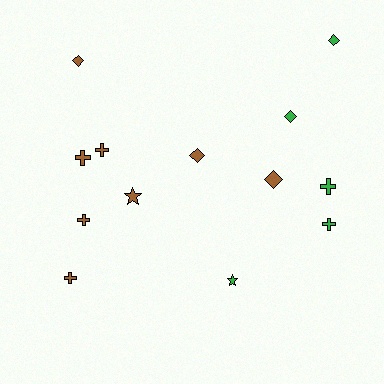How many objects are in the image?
There are 13 objects.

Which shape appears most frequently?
Cross, with 6 objects.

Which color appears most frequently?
Brown, with 8 objects.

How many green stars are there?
There is 1 green star.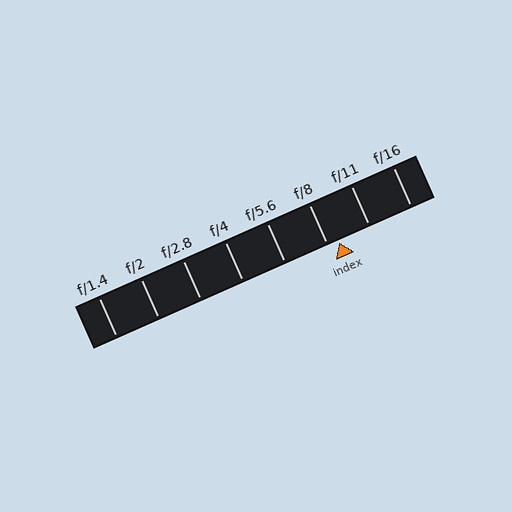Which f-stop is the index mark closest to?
The index mark is closest to f/8.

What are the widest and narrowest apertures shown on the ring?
The widest aperture shown is f/1.4 and the narrowest is f/16.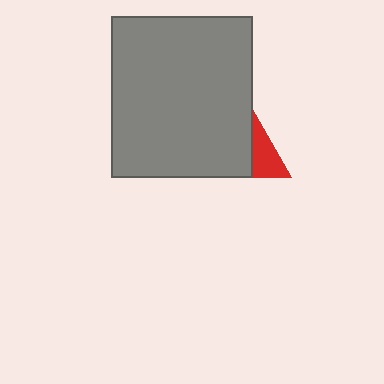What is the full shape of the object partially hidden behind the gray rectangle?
The partially hidden object is a red triangle.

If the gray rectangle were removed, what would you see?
You would see the complete red triangle.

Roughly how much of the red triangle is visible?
A small part of it is visible (roughly 37%).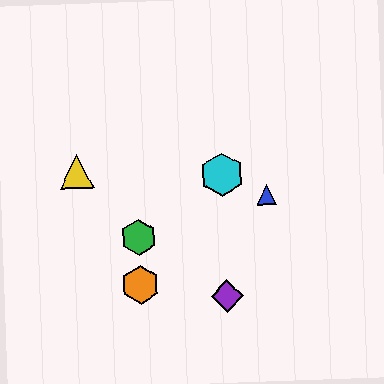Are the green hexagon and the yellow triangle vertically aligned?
No, the green hexagon is at x≈139 and the yellow triangle is at x≈77.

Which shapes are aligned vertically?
The red diamond, the green hexagon, the orange hexagon are aligned vertically.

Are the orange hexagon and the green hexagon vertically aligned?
Yes, both are at x≈140.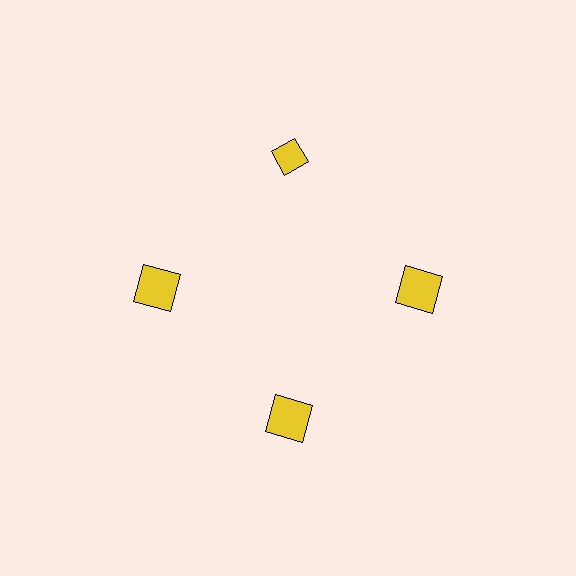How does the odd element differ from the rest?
It has a different shape: diamond instead of square.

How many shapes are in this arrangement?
There are 4 shapes arranged in a ring pattern.